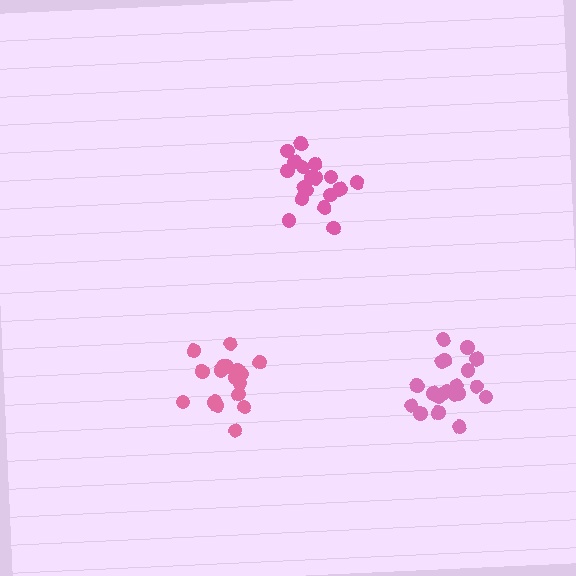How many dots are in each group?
Group 1: 17 dots, Group 2: 20 dots, Group 3: 20 dots (57 total).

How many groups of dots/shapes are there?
There are 3 groups.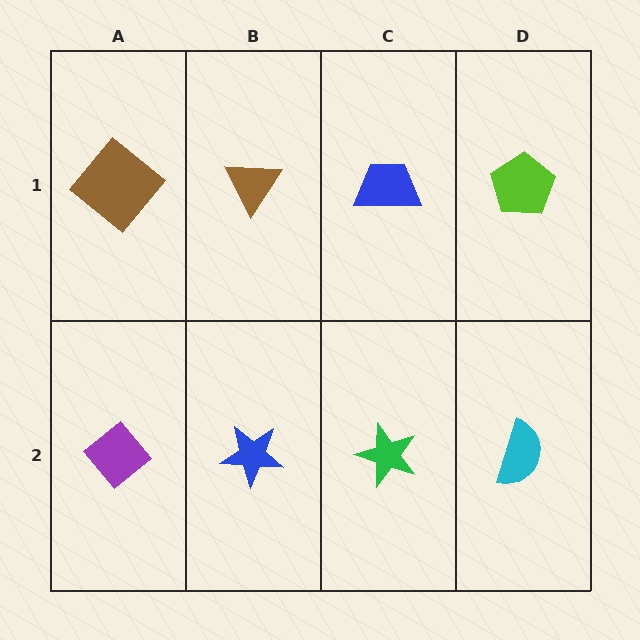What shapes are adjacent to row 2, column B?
A brown triangle (row 1, column B), a purple diamond (row 2, column A), a green star (row 2, column C).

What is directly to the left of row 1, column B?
A brown diamond.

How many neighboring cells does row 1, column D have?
2.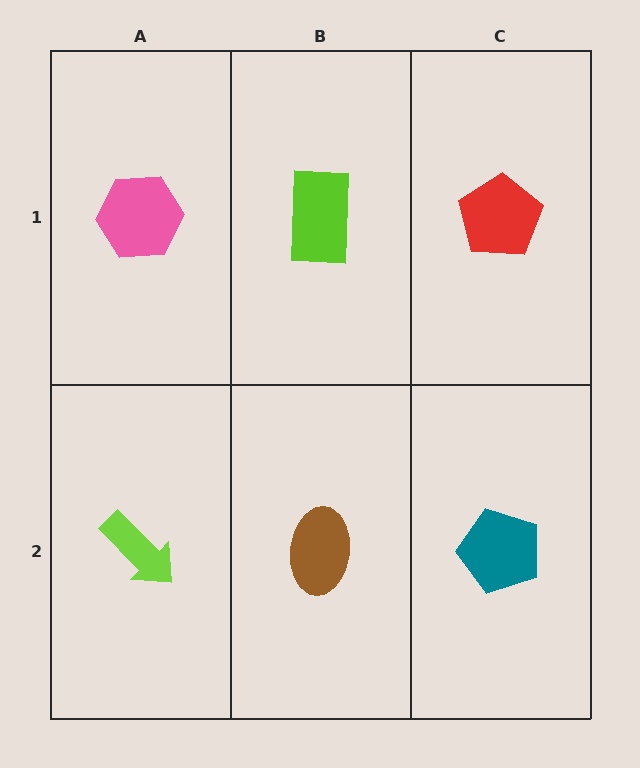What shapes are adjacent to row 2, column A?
A pink hexagon (row 1, column A), a brown ellipse (row 2, column B).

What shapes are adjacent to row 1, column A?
A lime arrow (row 2, column A), a lime rectangle (row 1, column B).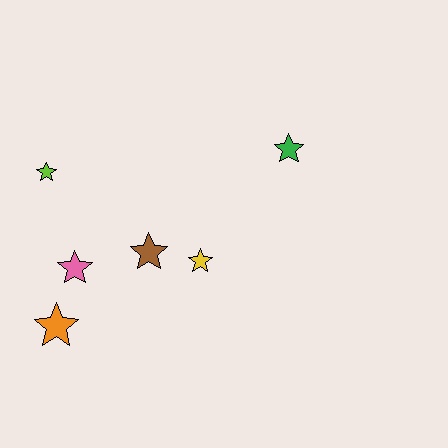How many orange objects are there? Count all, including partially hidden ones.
There is 1 orange object.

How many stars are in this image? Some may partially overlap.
There are 6 stars.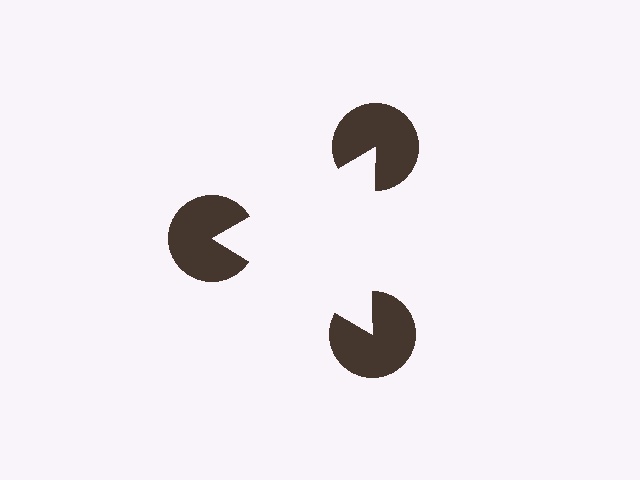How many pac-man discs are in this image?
There are 3 — one at each vertex of the illusory triangle.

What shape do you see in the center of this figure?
An illusory triangle — its edges are inferred from the aligned wedge cuts in the pac-man discs, not physically drawn.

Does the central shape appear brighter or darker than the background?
It typically appears slightly brighter than the background, even though no actual brightness change is drawn.